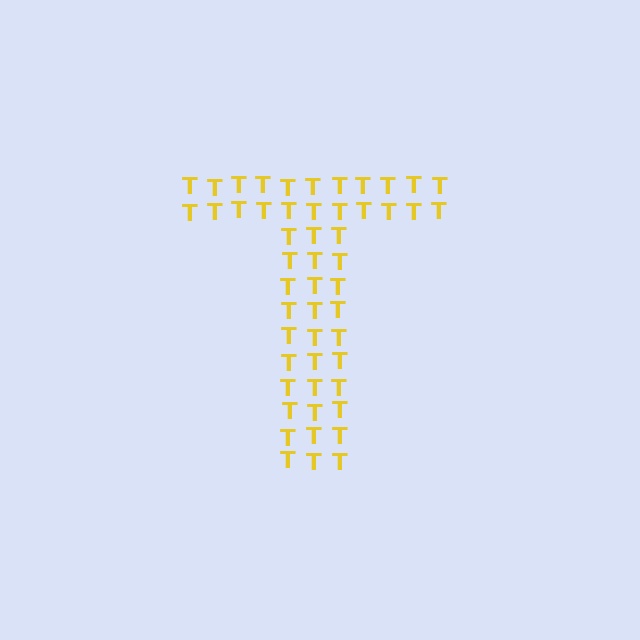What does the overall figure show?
The overall figure shows the letter T.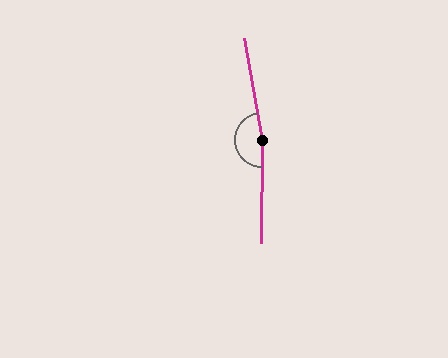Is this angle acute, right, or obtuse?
It is obtuse.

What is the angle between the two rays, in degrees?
Approximately 169 degrees.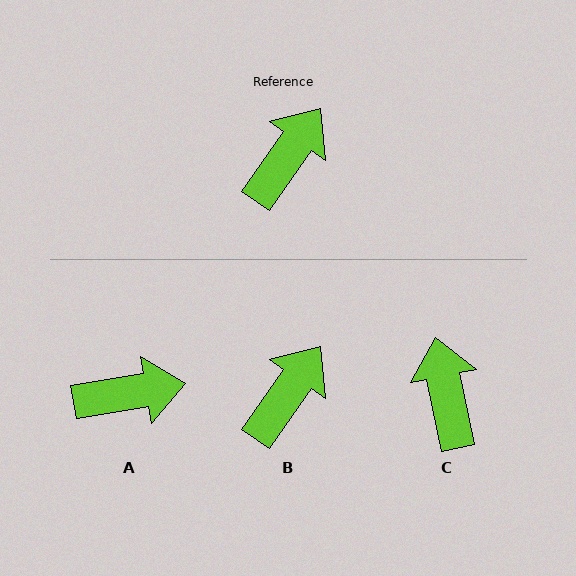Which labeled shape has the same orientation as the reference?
B.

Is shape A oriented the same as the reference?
No, it is off by about 46 degrees.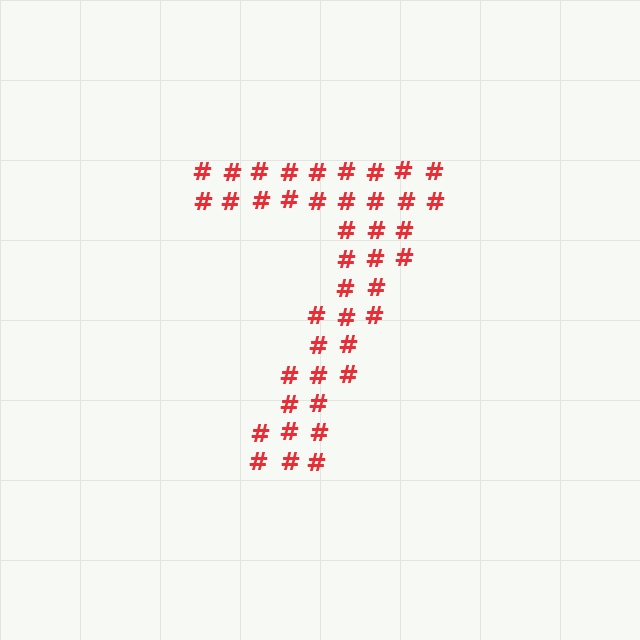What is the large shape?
The large shape is the digit 7.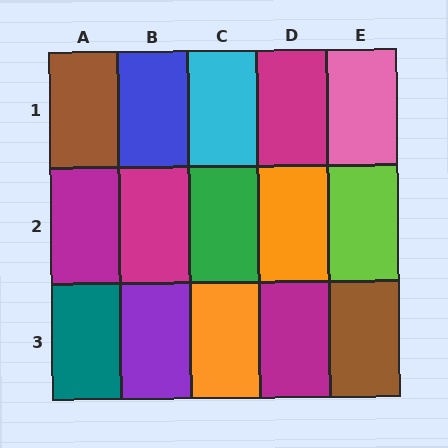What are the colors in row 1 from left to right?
Brown, blue, cyan, magenta, pink.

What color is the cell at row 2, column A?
Magenta.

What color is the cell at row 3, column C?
Orange.